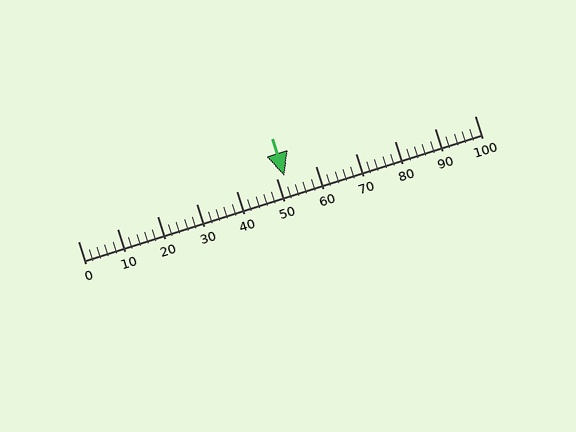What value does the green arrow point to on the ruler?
The green arrow points to approximately 52.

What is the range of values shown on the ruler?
The ruler shows values from 0 to 100.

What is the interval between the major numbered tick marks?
The major tick marks are spaced 10 units apart.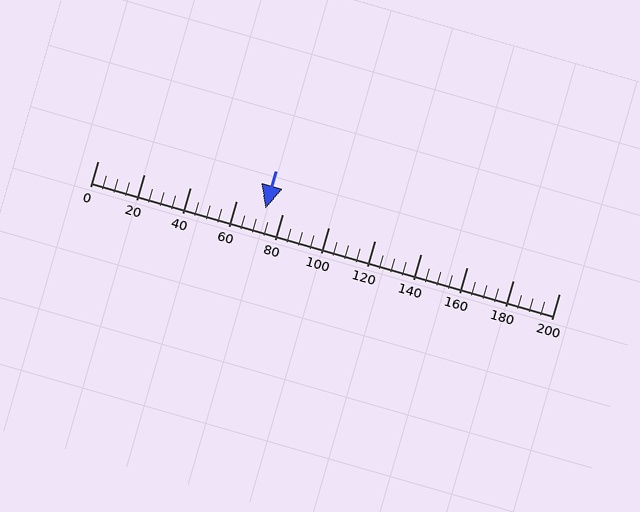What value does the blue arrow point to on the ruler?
The blue arrow points to approximately 72.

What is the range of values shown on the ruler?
The ruler shows values from 0 to 200.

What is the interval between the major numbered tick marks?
The major tick marks are spaced 20 units apart.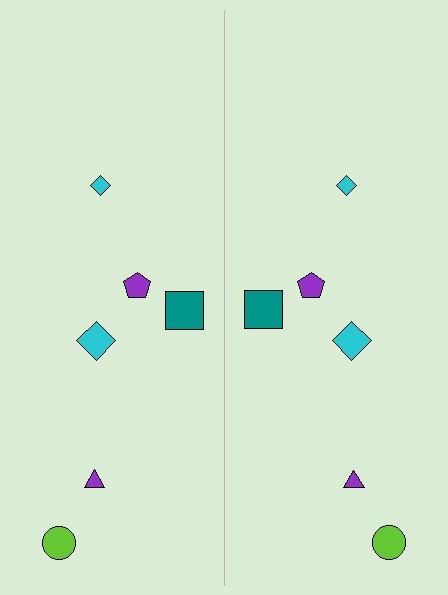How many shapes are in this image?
There are 12 shapes in this image.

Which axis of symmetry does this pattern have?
The pattern has a vertical axis of symmetry running through the center of the image.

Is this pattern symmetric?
Yes, this pattern has bilateral (reflection) symmetry.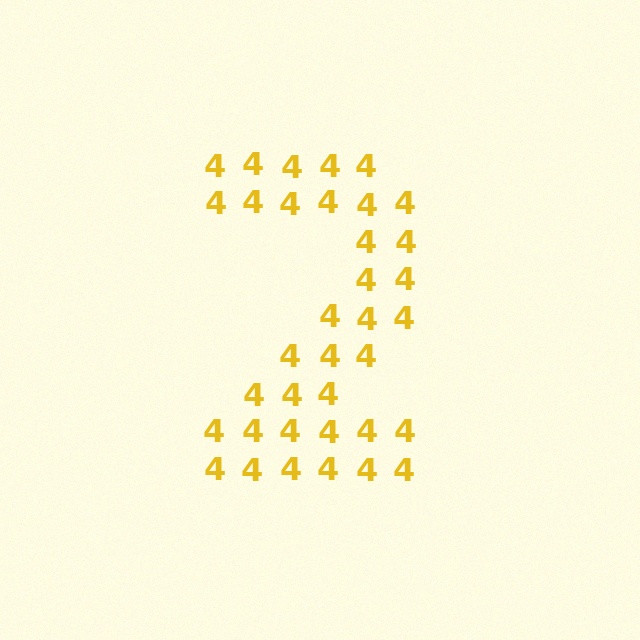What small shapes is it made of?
It is made of small digit 4's.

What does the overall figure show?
The overall figure shows the digit 2.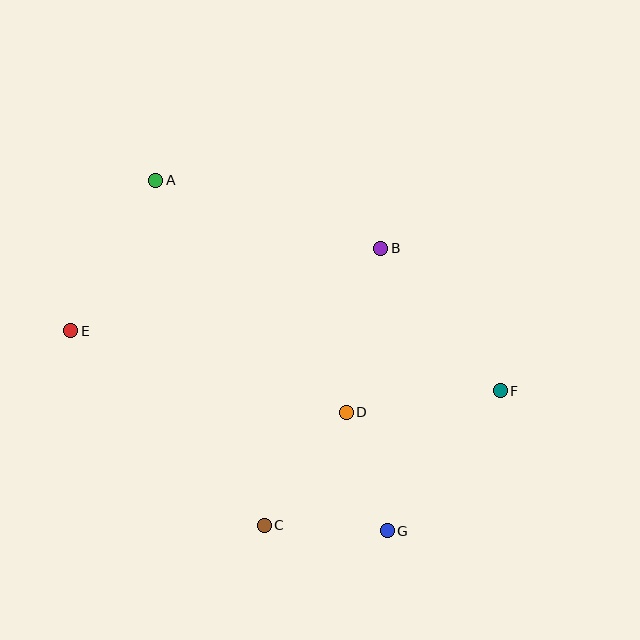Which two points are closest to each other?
Points C and G are closest to each other.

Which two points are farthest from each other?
Points E and F are farthest from each other.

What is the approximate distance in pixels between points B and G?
The distance between B and G is approximately 283 pixels.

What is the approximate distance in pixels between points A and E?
The distance between A and E is approximately 173 pixels.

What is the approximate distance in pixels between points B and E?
The distance between B and E is approximately 321 pixels.